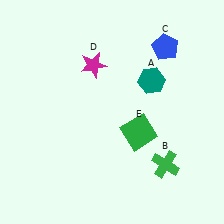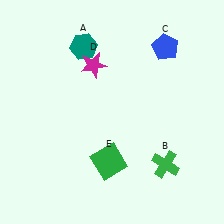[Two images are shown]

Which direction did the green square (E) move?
The green square (E) moved left.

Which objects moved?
The objects that moved are: the teal hexagon (A), the green square (E).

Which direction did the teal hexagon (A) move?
The teal hexagon (A) moved left.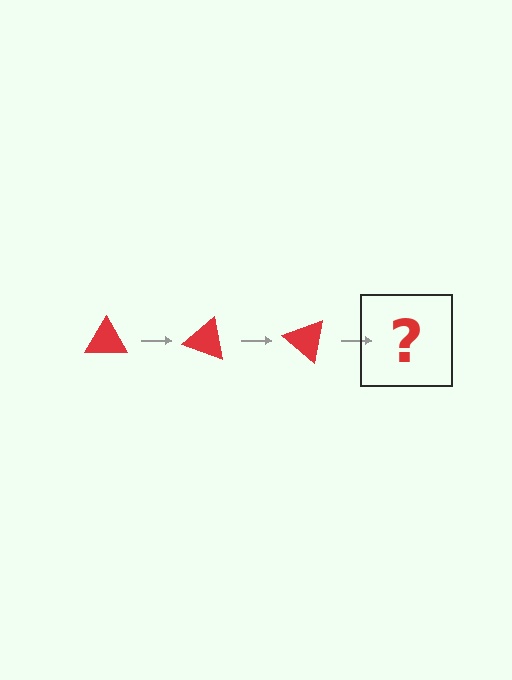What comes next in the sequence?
The next element should be a red triangle rotated 60 degrees.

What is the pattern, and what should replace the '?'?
The pattern is that the triangle rotates 20 degrees each step. The '?' should be a red triangle rotated 60 degrees.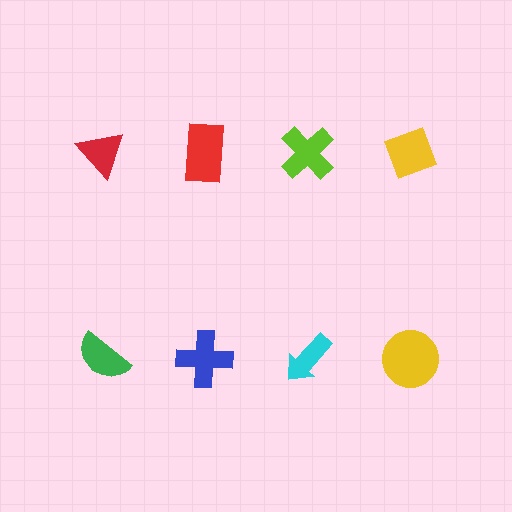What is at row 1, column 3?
A lime cross.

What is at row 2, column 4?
A yellow circle.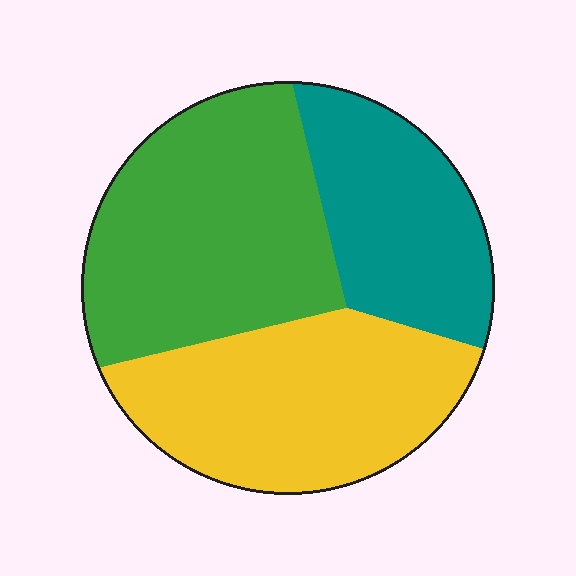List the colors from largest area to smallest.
From largest to smallest: green, yellow, teal.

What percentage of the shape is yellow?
Yellow covers around 35% of the shape.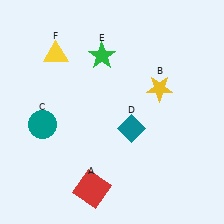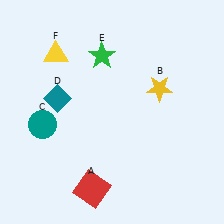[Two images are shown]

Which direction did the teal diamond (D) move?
The teal diamond (D) moved left.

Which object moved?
The teal diamond (D) moved left.